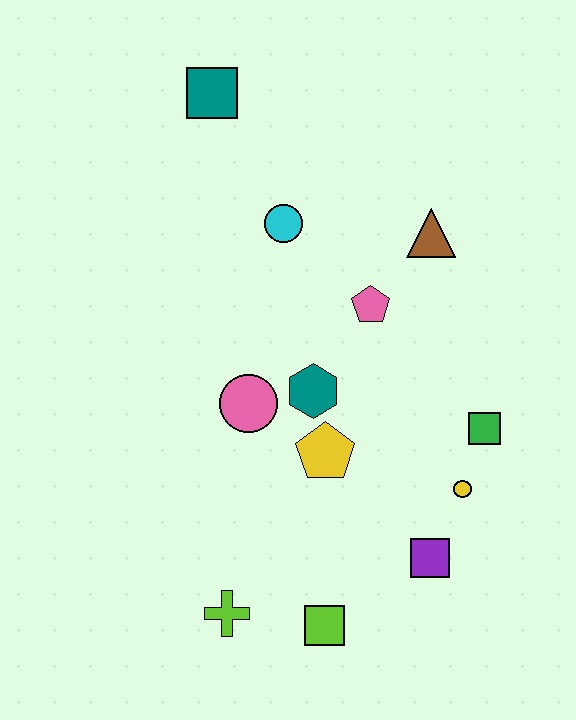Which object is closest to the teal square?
The cyan circle is closest to the teal square.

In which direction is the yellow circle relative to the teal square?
The yellow circle is below the teal square.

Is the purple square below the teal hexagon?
Yes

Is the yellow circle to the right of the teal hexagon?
Yes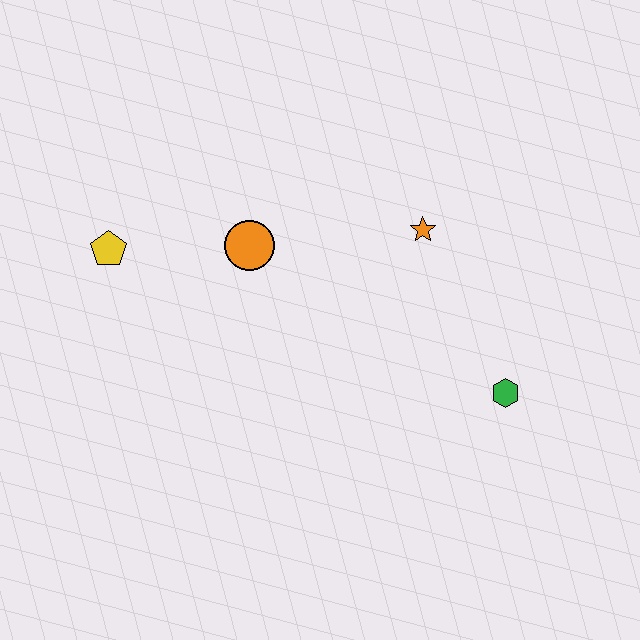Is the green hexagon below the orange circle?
Yes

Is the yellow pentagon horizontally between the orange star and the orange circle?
No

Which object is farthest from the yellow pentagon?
The green hexagon is farthest from the yellow pentagon.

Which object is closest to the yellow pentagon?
The orange circle is closest to the yellow pentagon.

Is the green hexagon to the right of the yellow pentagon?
Yes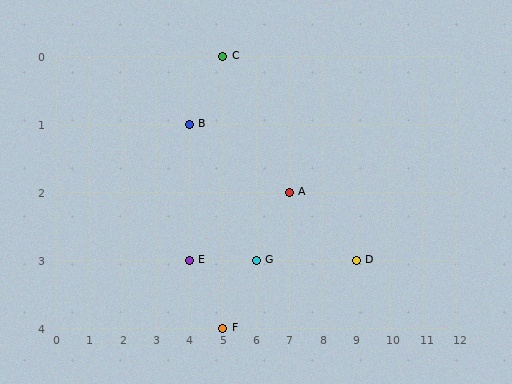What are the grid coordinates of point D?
Point D is at grid coordinates (9, 3).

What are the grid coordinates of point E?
Point E is at grid coordinates (4, 3).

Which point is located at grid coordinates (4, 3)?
Point E is at (4, 3).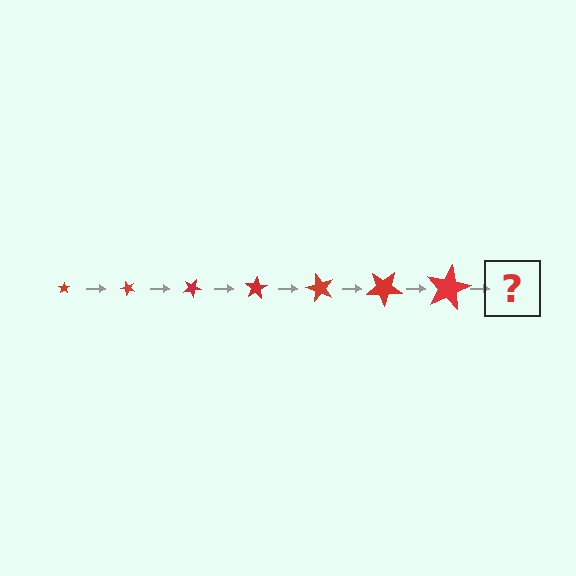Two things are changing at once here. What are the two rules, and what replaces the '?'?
The two rules are that the star grows larger each step and it rotates 50 degrees each step. The '?' should be a star, larger than the previous one and rotated 350 degrees from the start.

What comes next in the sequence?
The next element should be a star, larger than the previous one and rotated 350 degrees from the start.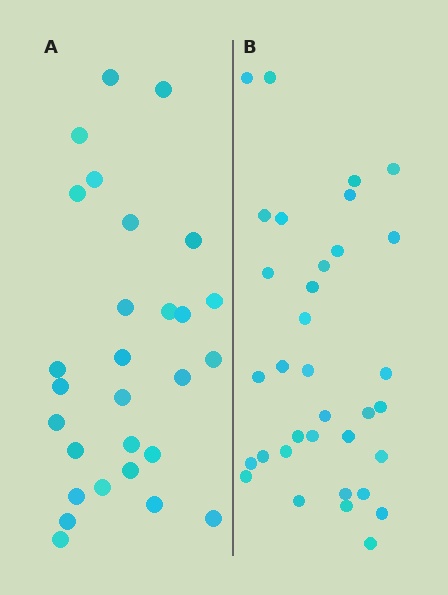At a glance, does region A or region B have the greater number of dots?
Region B (the right region) has more dots.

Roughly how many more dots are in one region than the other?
Region B has about 6 more dots than region A.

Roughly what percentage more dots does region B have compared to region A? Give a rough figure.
About 20% more.